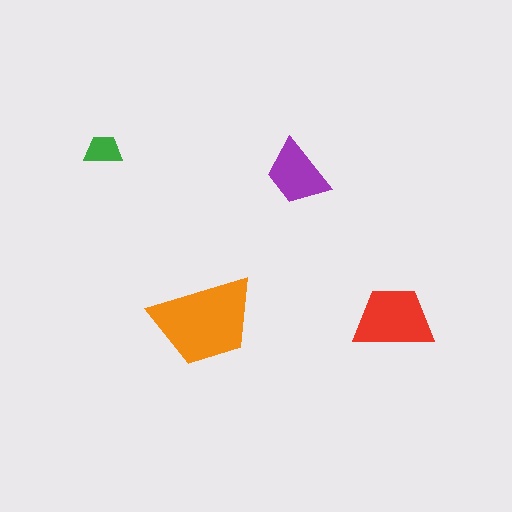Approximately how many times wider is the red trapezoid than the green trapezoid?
About 2 times wider.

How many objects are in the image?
There are 4 objects in the image.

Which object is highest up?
The green trapezoid is topmost.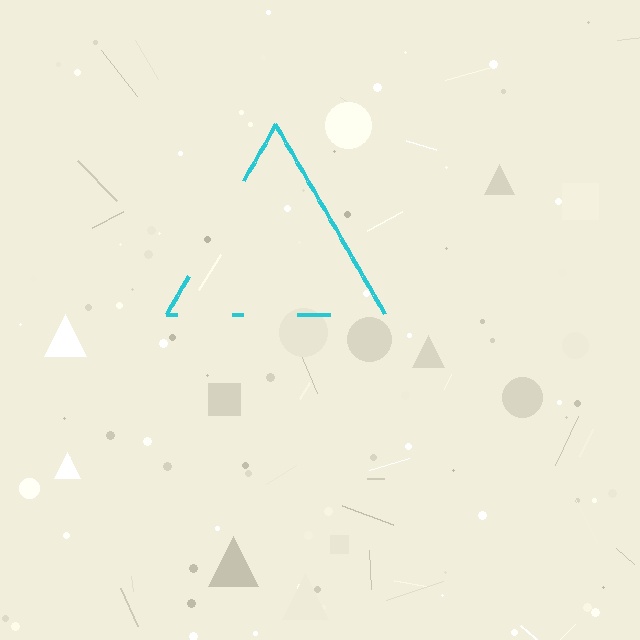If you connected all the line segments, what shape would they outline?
They would outline a triangle.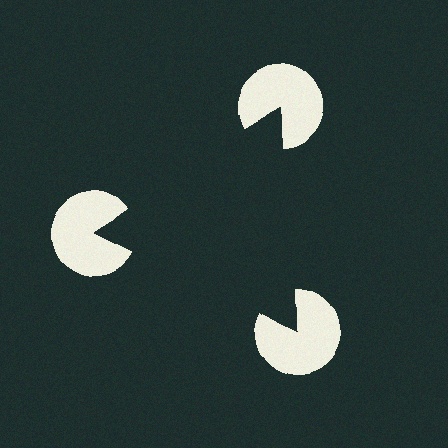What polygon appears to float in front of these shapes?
An illusory triangle — its edges are inferred from the aligned wedge cuts in the pac-man discs, not physically drawn.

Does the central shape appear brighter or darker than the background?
It typically appears slightly darker than the background, even though no actual brightness change is drawn.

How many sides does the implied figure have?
3 sides.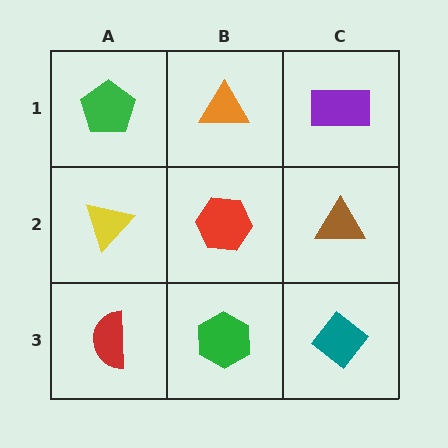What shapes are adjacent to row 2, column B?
An orange triangle (row 1, column B), a green hexagon (row 3, column B), a yellow triangle (row 2, column A), a brown triangle (row 2, column C).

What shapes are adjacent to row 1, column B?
A red hexagon (row 2, column B), a green pentagon (row 1, column A), a purple rectangle (row 1, column C).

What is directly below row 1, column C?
A brown triangle.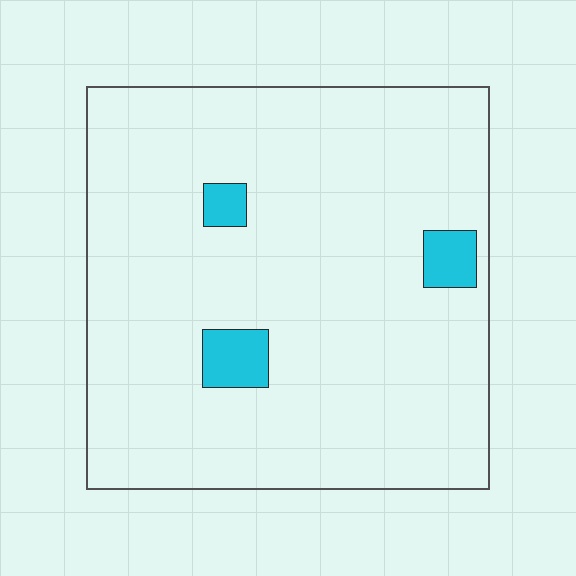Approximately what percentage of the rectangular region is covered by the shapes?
Approximately 5%.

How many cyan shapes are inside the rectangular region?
3.